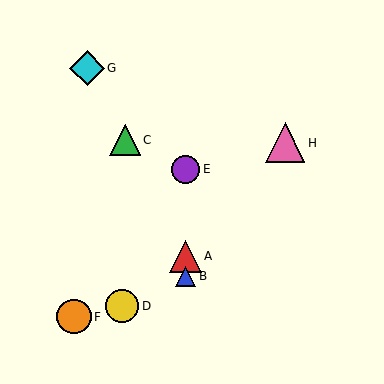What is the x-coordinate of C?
Object C is at x≈125.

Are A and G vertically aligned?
No, A is at x≈186 and G is at x≈87.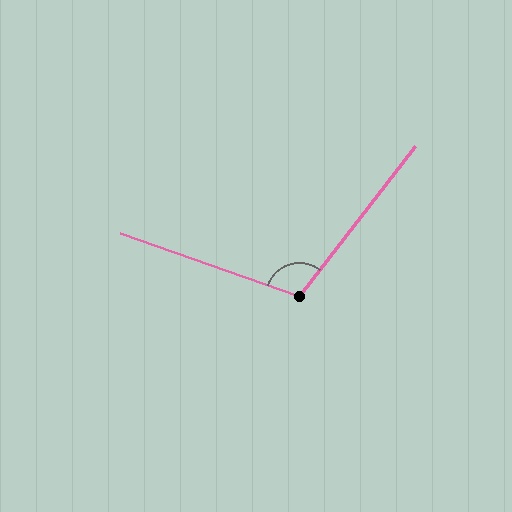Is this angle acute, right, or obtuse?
It is obtuse.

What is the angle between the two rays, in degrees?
Approximately 108 degrees.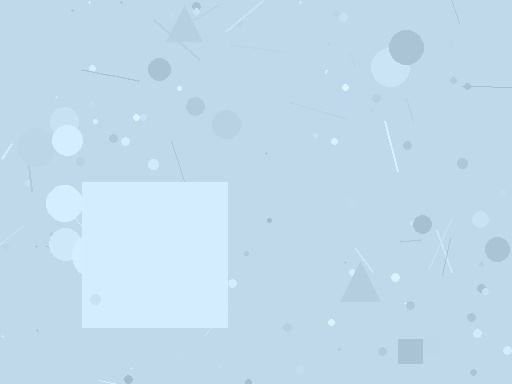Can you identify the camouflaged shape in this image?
The camouflaged shape is a square.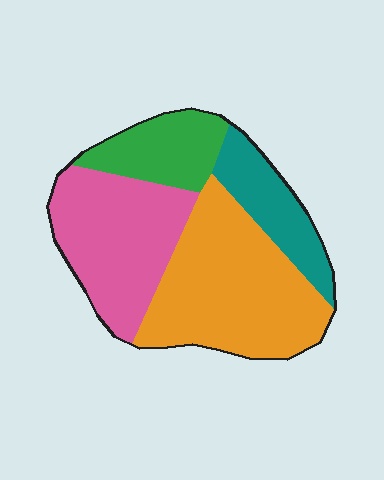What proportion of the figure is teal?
Teal covers 15% of the figure.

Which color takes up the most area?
Orange, at roughly 40%.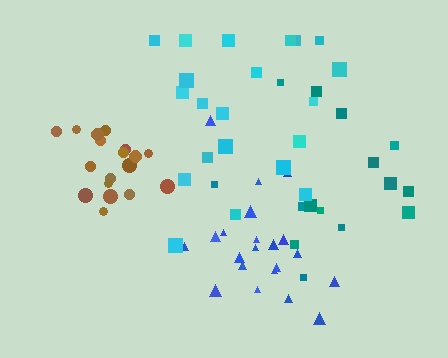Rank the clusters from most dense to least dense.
brown, blue, teal, cyan.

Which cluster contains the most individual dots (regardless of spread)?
Blue (21).